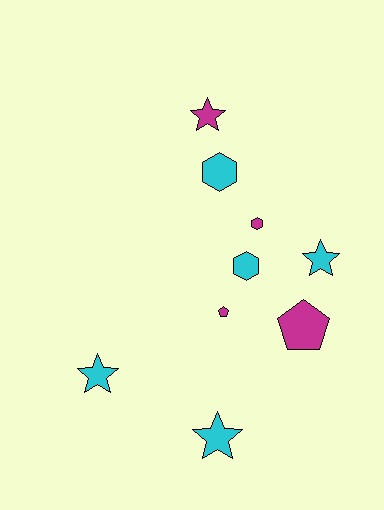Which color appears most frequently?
Cyan, with 5 objects.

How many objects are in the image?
There are 9 objects.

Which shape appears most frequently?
Star, with 4 objects.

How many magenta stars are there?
There is 1 magenta star.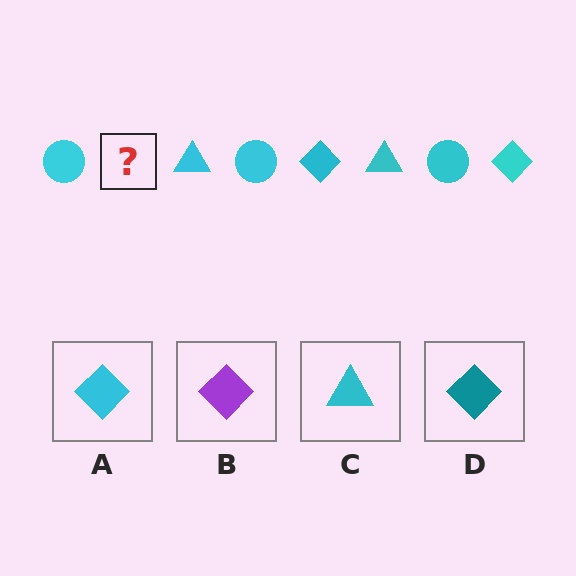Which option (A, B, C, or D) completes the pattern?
A.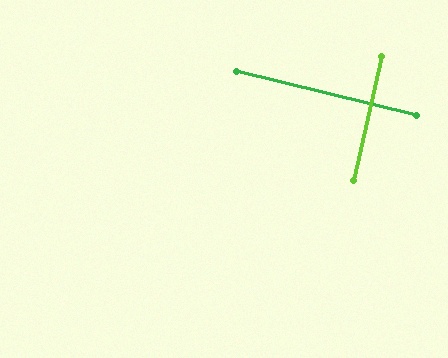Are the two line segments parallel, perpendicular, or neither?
Perpendicular — they meet at approximately 89°.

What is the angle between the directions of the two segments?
Approximately 89 degrees.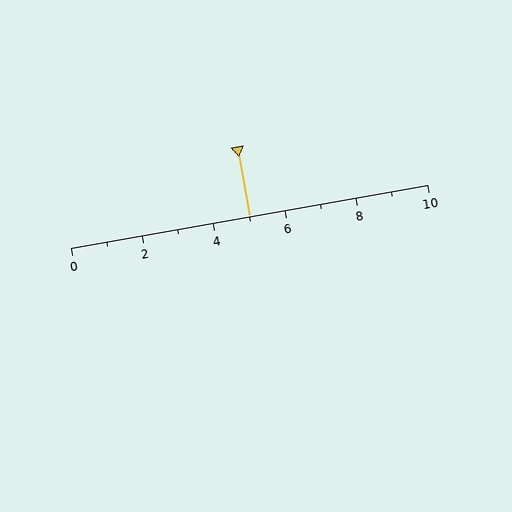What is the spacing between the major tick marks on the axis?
The major ticks are spaced 2 apart.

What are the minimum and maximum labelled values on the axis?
The axis runs from 0 to 10.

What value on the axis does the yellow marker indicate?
The marker indicates approximately 5.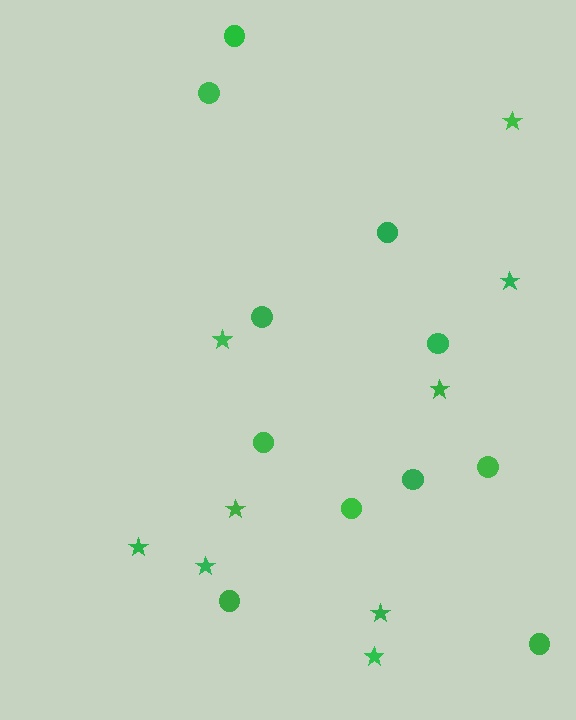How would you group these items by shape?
There are 2 groups: one group of stars (9) and one group of circles (11).